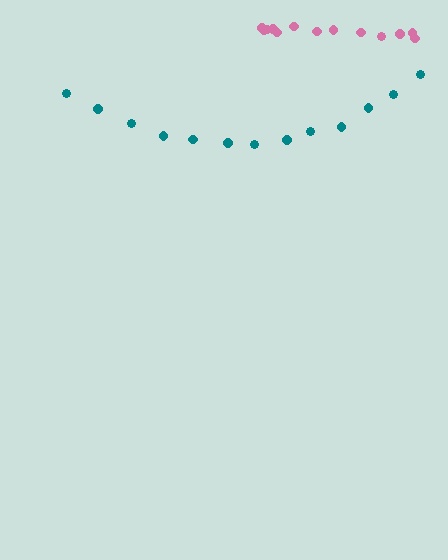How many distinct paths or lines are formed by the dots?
There are 2 distinct paths.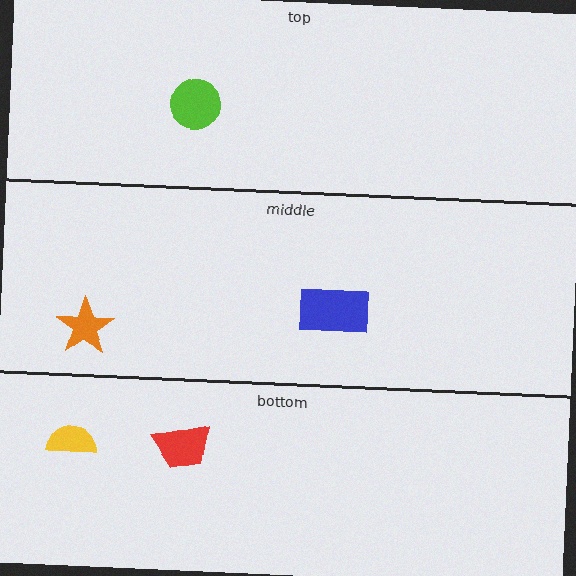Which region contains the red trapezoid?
The bottom region.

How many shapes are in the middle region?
2.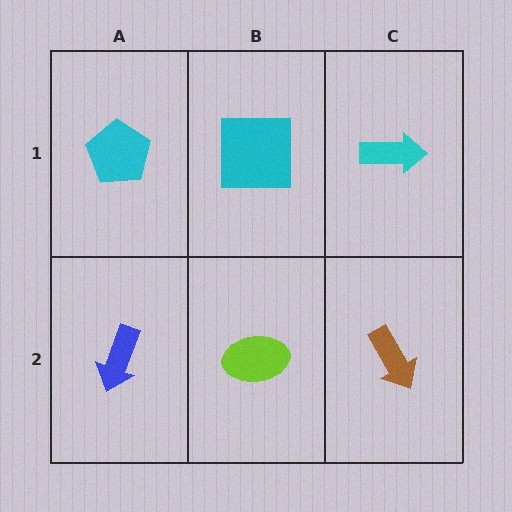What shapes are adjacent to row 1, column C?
A brown arrow (row 2, column C), a cyan square (row 1, column B).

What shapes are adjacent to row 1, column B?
A lime ellipse (row 2, column B), a cyan pentagon (row 1, column A), a cyan arrow (row 1, column C).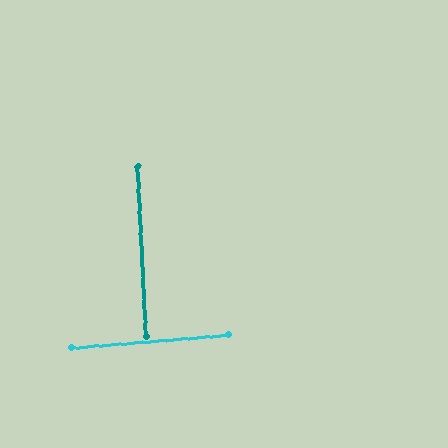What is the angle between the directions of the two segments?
Approximately 88 degrees.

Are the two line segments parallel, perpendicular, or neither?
Perpendicular — they meet at approximately 88°.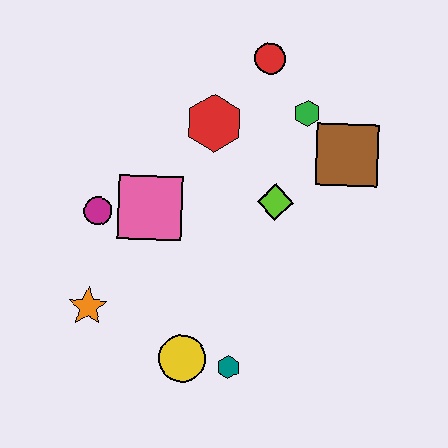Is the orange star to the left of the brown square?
Yes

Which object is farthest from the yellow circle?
The red circle is farthest from the yellow circle.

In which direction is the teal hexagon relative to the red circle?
The teal hexagon is below the red circle.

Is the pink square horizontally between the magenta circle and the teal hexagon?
Yes